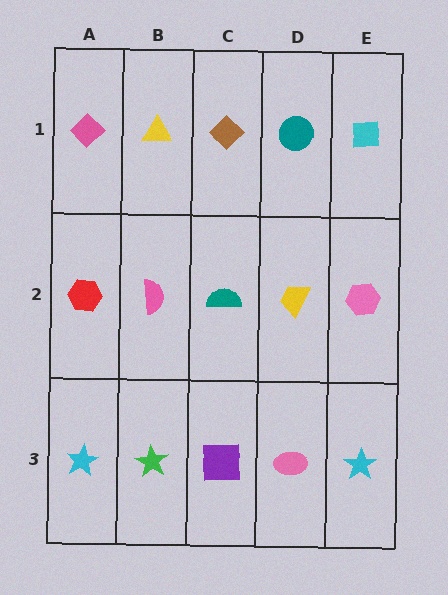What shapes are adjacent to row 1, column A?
A red hexagon (row 2, column A), a yellow triangle (row 1, column B).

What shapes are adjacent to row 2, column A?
A pink diamond (row 1, column A), a cyan star (row 3, column A), a pink semicircle (row 2, column B).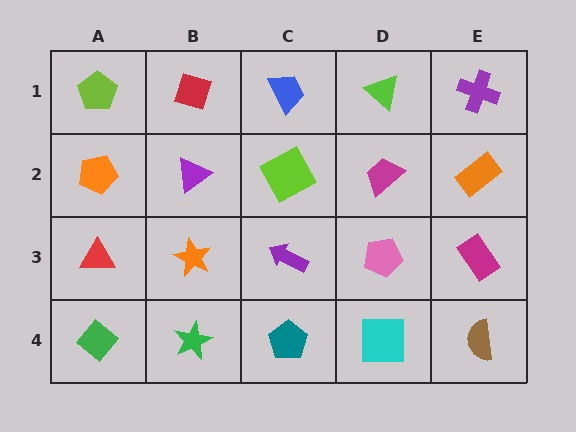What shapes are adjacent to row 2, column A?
A lime pentagon (row 1, column A), a red triangle (row 3, column A), a purple triangle (row 2, column B).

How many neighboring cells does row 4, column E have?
2.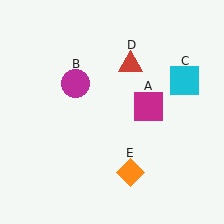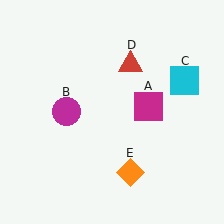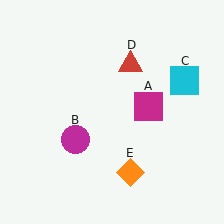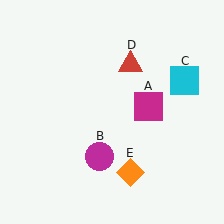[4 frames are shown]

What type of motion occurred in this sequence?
The magenta circle (object B) rotated counterclockwise around the center of the scene.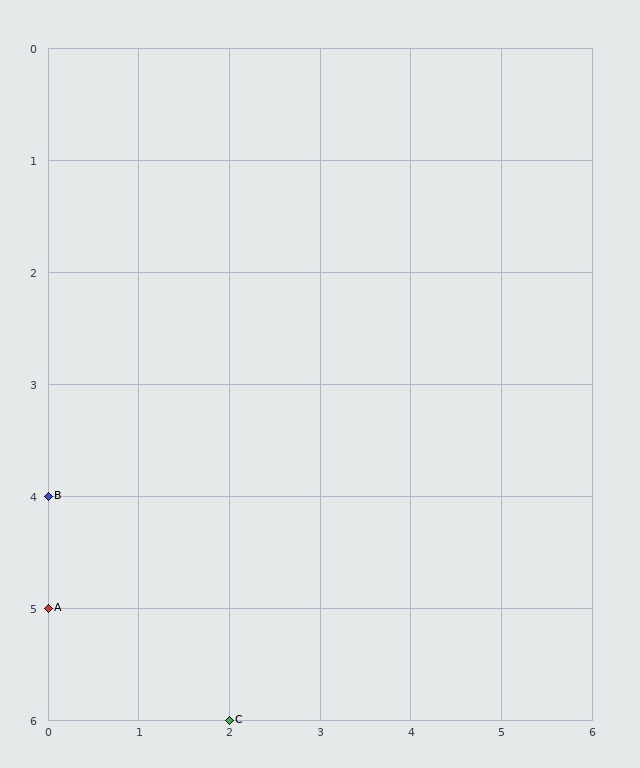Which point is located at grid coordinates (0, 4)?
Point B is at (0, 4).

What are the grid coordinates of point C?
Point C is at grid coordinates (2, 6).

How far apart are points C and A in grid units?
Points C and A are 2 columns and 1 row apart (about 2.2 grid units diagonally).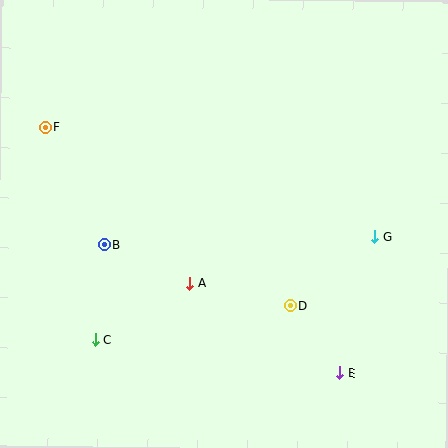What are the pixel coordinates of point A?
Point A is at (190, 283).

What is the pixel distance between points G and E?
The distance between G and E is 141 pixels.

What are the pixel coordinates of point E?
Point E is at (340, 373).